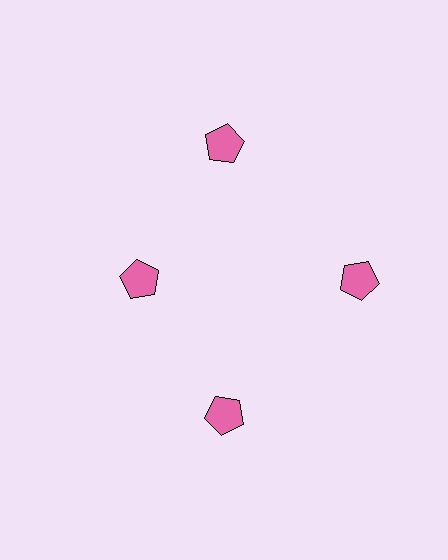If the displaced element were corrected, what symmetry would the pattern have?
It would have 4-fold rotational symmetry — the pattern would map onto itself every 90 degrees.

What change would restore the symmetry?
The symmetry would be restored by moving it outward, back onto the ring so that all 4 pentagons sit at equal angles and equal distance from the center.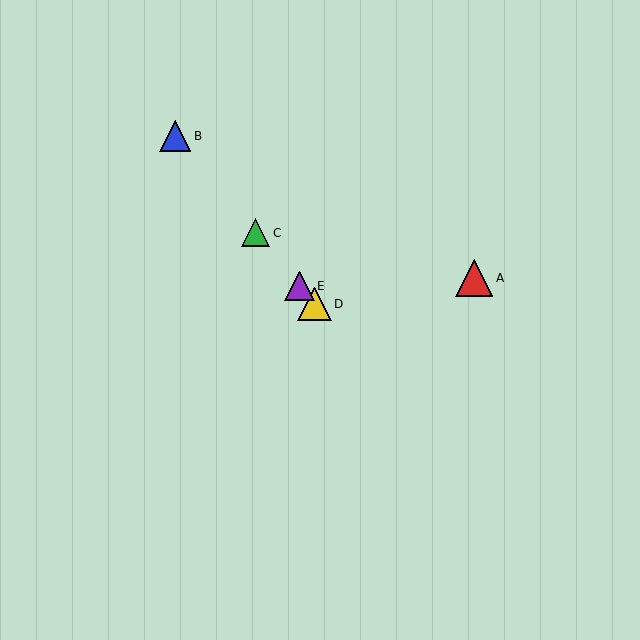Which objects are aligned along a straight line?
Objects B, C, D, E are aligned along a straight line.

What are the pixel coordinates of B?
Object B is at (175, 136).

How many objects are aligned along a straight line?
4 objects (B, C, D, E) are aligned along a straight line.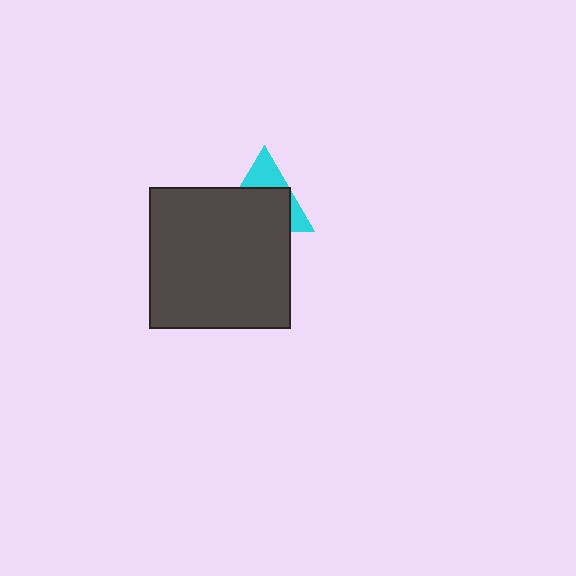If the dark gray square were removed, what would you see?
You would see the complete cyan triangle.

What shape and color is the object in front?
The object in front is a dark gray square.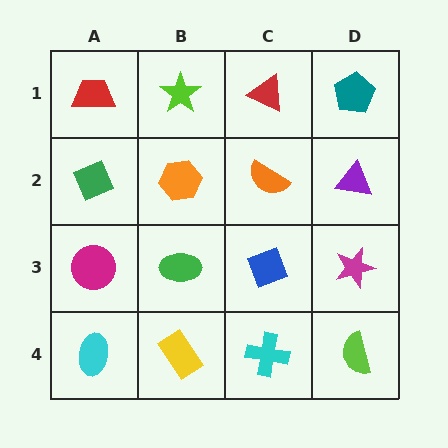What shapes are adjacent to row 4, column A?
A magenta circle (row 3, column A), a yellow rectangle (row 4, column B).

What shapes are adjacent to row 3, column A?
A green diamond (row 2, column A), a cyan ellipse (row 4, column A), a green ellipse (row 3, column B).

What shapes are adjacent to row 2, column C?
A red triangle (row 1, column C), a blue diamond (row 3, column C), an orange hexagon (row 2, column B), a purple triangle (row 2, column D).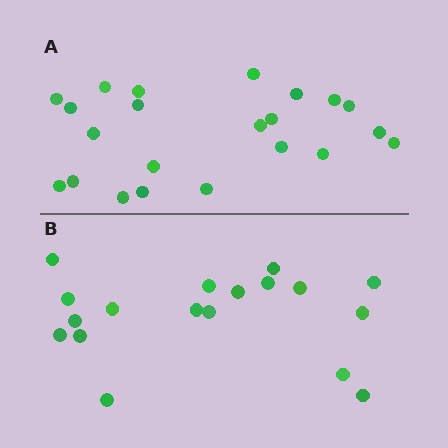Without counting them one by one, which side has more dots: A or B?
Region A (the top region) has more dots.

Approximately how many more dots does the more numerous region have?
Region A has about 4 more dots than region B.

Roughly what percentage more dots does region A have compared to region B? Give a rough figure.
About 20% more.